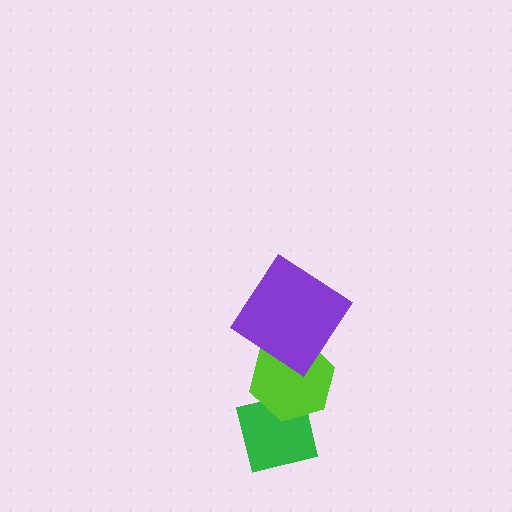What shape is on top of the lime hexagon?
The purple diamond is on top of the lime hexagon.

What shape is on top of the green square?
The lime hexagon is on top of the green square.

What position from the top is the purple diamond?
The purple diamond is 1st from the top.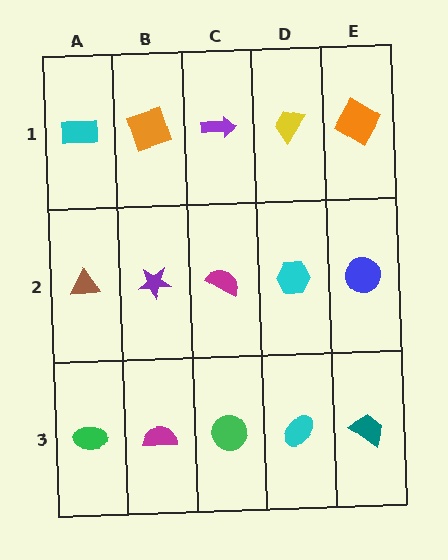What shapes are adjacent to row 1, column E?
A blue circle (row 2, column E), a yellow trapezoid (row 1, column D).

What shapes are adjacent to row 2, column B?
An orange square (row 1, column B), a magenta semicircle (row 3, column B), a brown triangle (row 2, column A), a magenta semicircle (row 2, column C).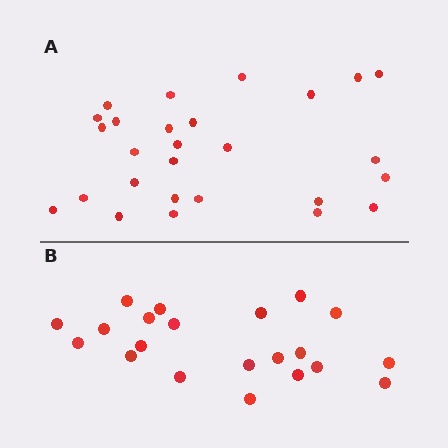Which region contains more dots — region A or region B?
Region A (the top region) has more dots.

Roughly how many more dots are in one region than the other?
Region A has about 6 more dots than region B.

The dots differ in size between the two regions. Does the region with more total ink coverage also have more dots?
No. Region B has more total ink coverage because its dots are larger, but region A actually contains more individual dots. Total area can be misleading — the number of items is what matters here.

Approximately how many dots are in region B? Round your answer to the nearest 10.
About 20 dots. (The exact count is 21, which rounds to 20.)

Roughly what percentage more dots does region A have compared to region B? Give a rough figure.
About 30% more.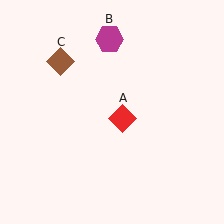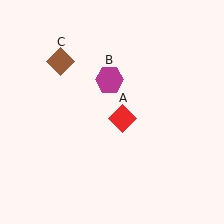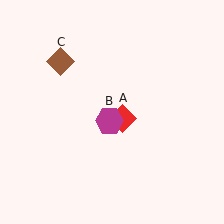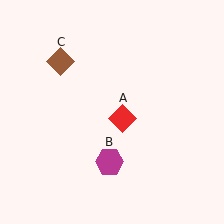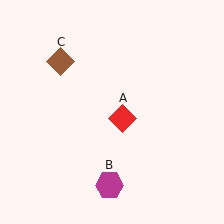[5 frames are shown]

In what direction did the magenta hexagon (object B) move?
The magenta hexagon (object B) moved down.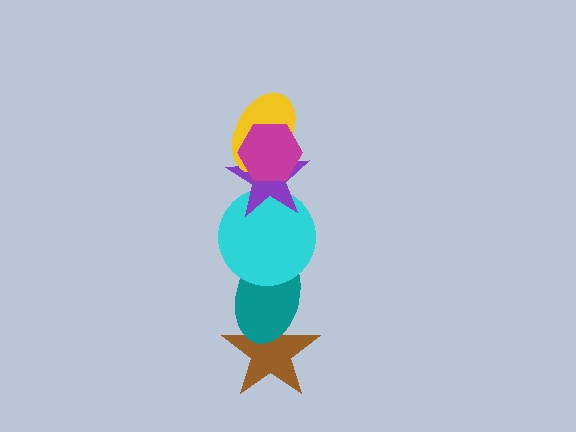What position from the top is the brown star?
The brown star is 6th from the top.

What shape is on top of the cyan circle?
The purple star is on top of the cyan circle.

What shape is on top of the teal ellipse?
The cyan circle is on top of the teal ellipse.